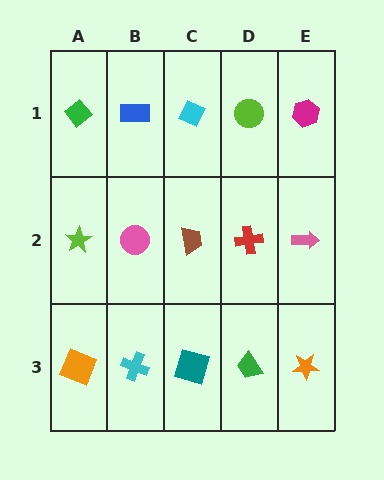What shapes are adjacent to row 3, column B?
A pink circle (row 2, column B), an orange square (row 3, column A), a teal square (row 3, column C).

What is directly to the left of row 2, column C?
A pink circle.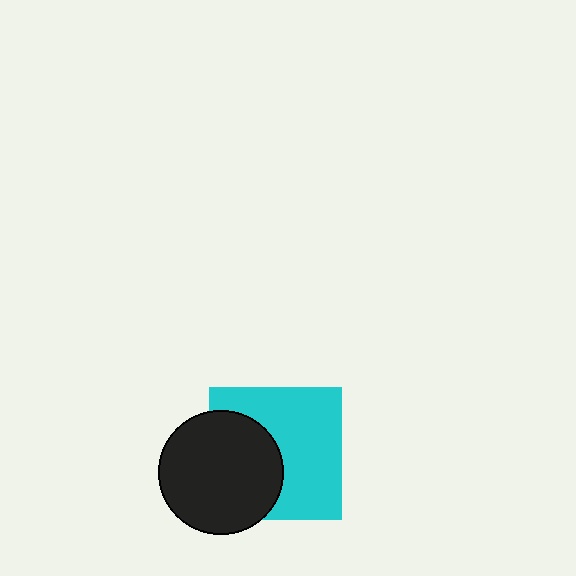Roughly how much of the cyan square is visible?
About half of it is visible (roughly 60%).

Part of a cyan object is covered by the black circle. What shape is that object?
It is a square.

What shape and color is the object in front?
The object in front is a black circle.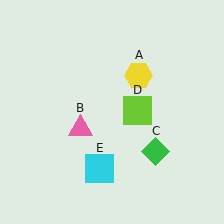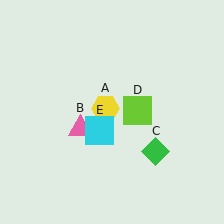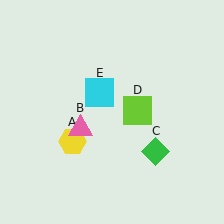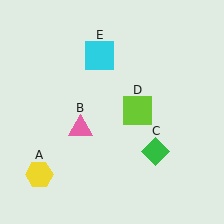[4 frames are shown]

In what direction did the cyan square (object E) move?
The cyan square (object E) moved up.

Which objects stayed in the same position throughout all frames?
Pink triangle (object B) and green diamond (object C) and lime square (object D) remained stationary.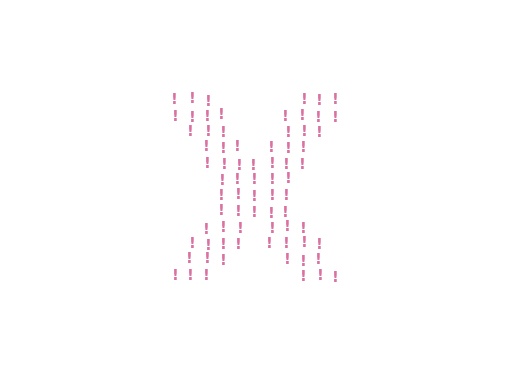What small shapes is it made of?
It is made of small exclamation marks.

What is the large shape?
The large shape is the letter X.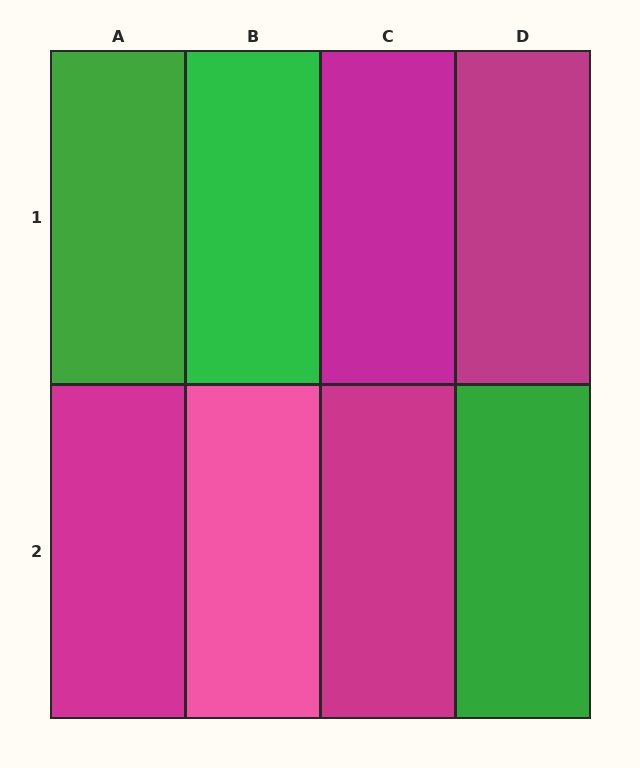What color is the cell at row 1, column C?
Magenta.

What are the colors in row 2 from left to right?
Magenta, pink, magenta, green.